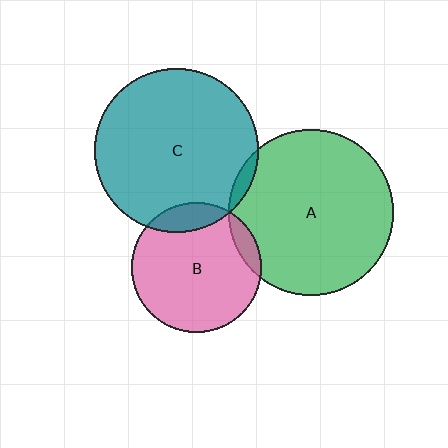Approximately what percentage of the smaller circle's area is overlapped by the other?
Approximately 15%.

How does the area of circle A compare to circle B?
Approximately 1.6 times.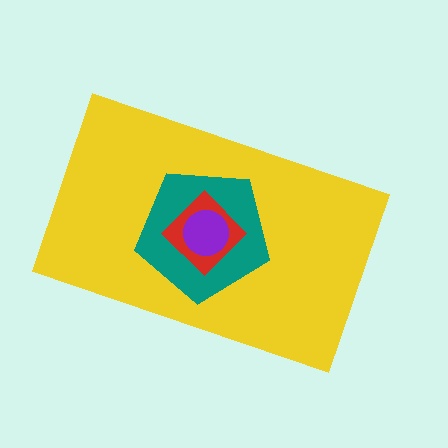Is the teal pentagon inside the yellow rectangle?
Yes.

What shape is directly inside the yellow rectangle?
The teal pentagon.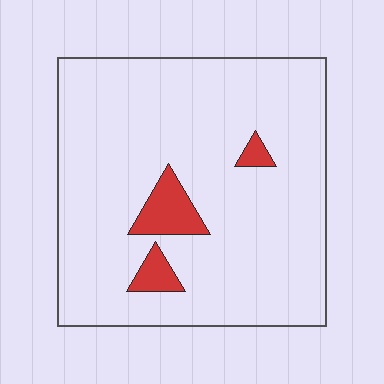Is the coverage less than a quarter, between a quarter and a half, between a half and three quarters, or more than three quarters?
Less than a quarter.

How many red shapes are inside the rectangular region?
3.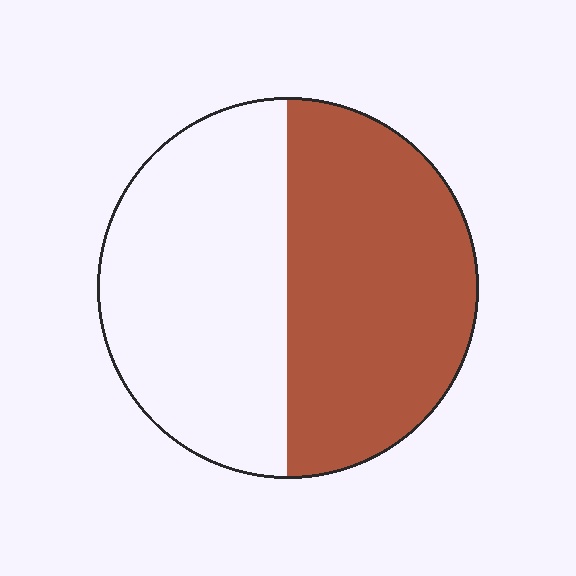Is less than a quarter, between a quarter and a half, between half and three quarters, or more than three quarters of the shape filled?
Between half and three quarters.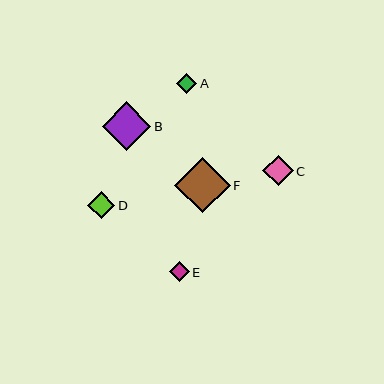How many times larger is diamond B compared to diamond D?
Diamond B is approximately 1.8 times the size of diamond D.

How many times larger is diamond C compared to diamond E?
Diamond C is approximately 1.5 times the size of diamond E.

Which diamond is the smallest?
Diamond A is the smallest with a size of approximately 20 pixels.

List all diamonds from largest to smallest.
From largest to smallest: F, B, C, D, E, A.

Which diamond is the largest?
Diamond F is the largest with a size of approximately 55 pixels.